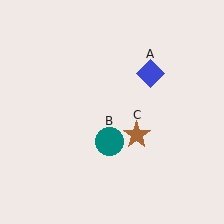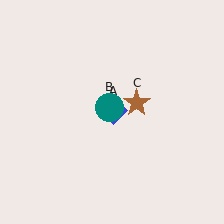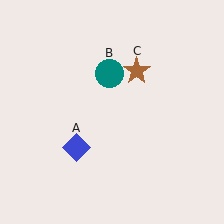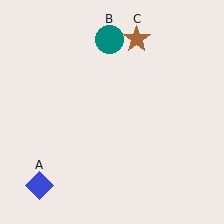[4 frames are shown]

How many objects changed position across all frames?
3 objects changed position: blue diamond (object A), teal circle (object B), brown star (object C).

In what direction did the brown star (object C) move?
The brown star (object C) moved up.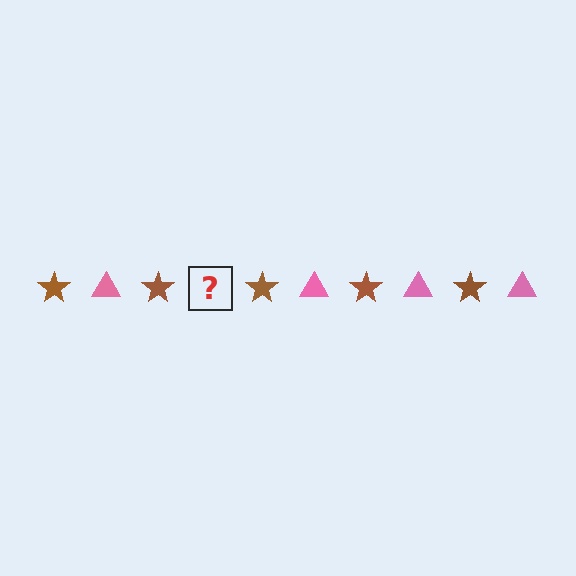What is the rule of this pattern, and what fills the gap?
The rule is that the pattern alternates between brown star and pink triangle. The gap should be filled with a pink triangle.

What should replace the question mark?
The question mark should be replaced with a pink triangle.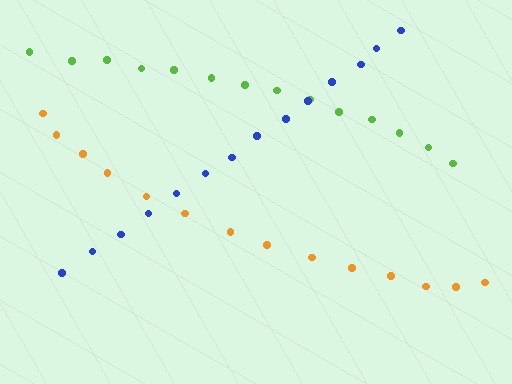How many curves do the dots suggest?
There are 3 distinct paths.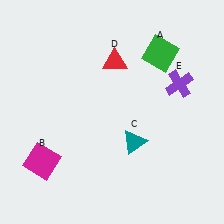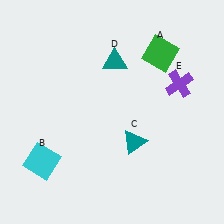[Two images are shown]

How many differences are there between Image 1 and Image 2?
There are 2 differences between the two images.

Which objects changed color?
B changed from magenta to cyan. D changed from red to teal.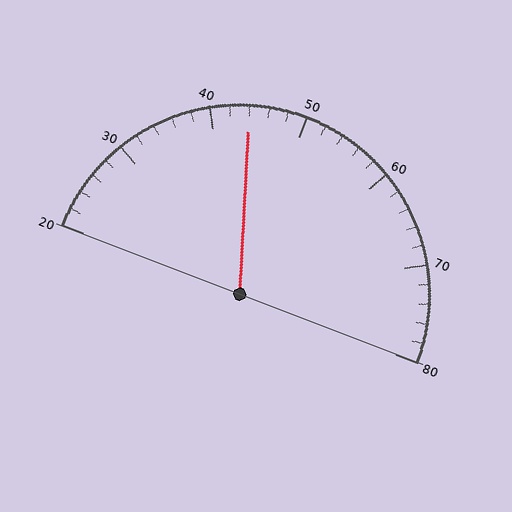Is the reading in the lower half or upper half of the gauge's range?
The reading is in the lower half of the range (20 to 80).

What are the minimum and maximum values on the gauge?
The gauge ranges from 20 to 80.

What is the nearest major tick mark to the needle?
The nearest major tick mark is 40.